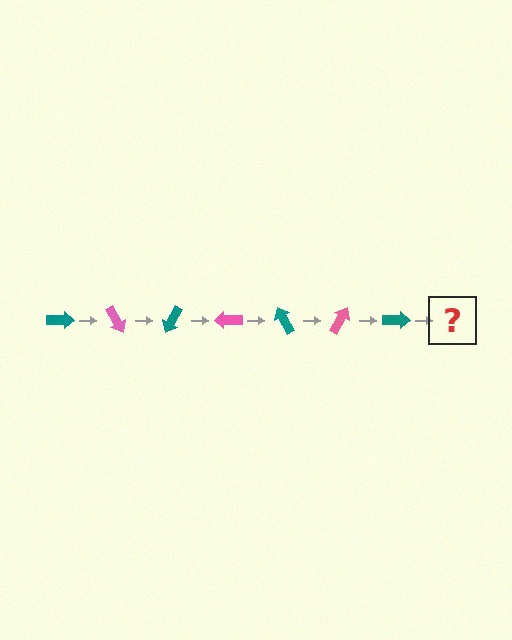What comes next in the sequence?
The next element should be a pink arrow, rotated 420 degrees from the start.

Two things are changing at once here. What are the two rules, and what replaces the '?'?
The two rules are that it rotates 60 degrees each step and the color cycles through teal and pink. The '?' should be a pink arrow, rotated 420 degrees from the start.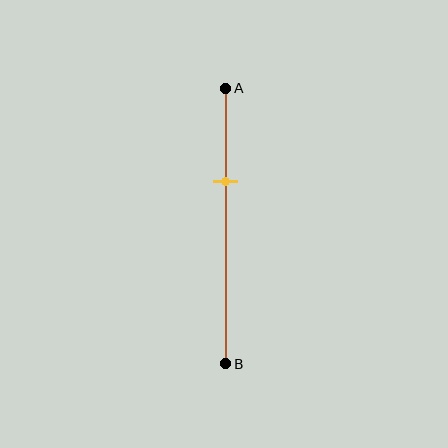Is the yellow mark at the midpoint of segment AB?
No, the mark is at about 35% from A, not at the 50% midpoint.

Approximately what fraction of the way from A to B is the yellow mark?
The yellow mark is approximately 35% of the way from A to B.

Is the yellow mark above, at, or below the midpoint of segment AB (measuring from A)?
The yellow mark is above the midpoint of segment AB.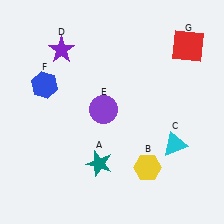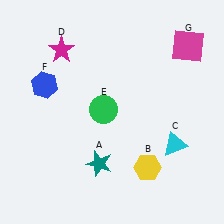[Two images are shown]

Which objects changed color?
D changed from purple to magenta. E changed from purple to green. G changed from red to magenta.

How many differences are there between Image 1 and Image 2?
There are 3 differences between the two images.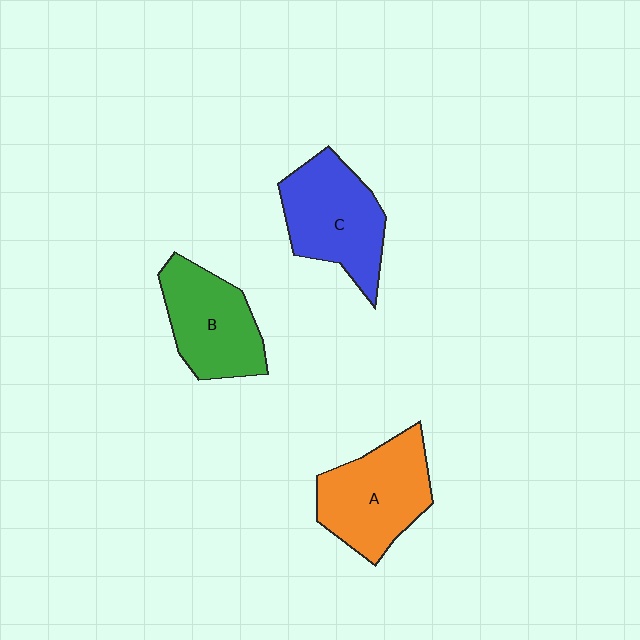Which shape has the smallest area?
Shape B (green).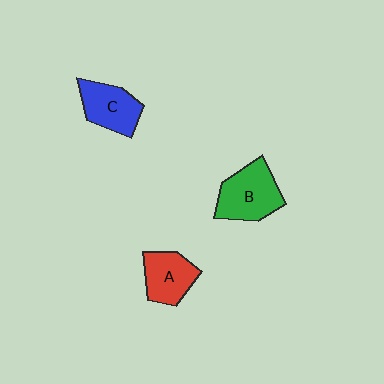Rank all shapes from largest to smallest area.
From largest to smallest: B (green), C (blue), A (red).